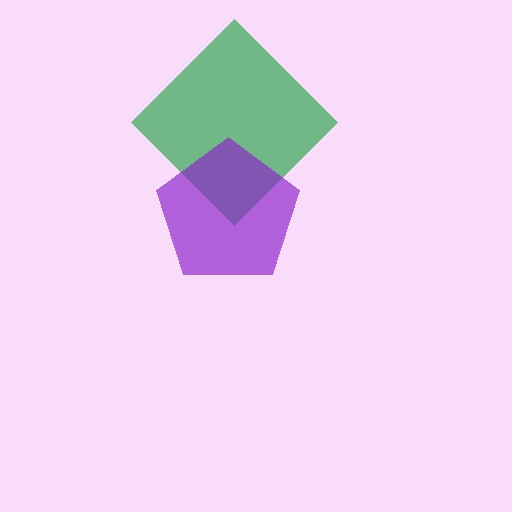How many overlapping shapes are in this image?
There are 2 overlapping shapes in the image.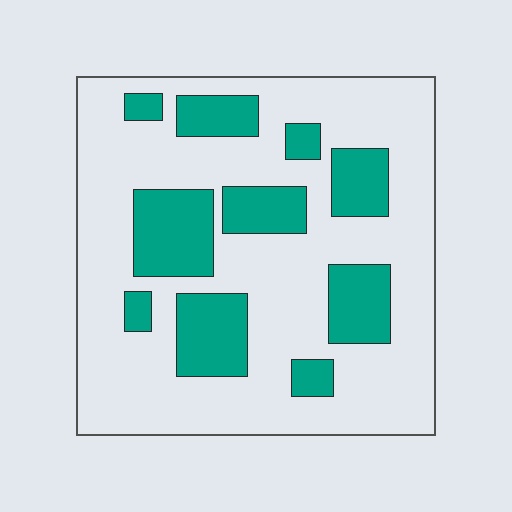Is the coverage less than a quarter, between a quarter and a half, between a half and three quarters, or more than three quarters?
Between a quarter and a half.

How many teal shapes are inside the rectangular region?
10.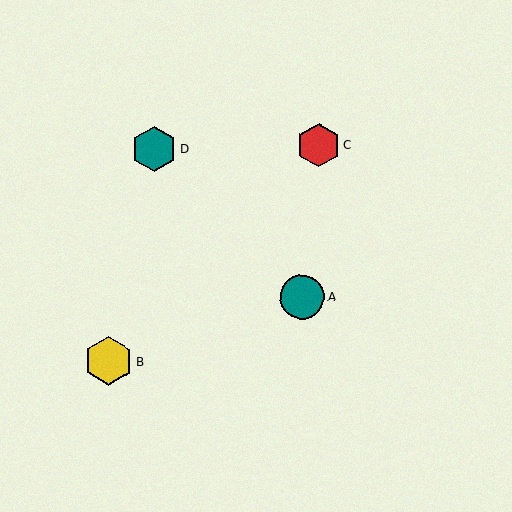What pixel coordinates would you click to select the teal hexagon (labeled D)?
Click at (154, 149) to select the teal hexagon D.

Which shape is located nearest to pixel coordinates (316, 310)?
The teal circle (labeled A) at (302, 297) is nearest to that location.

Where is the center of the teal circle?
The center of the teal circle is at (302, 297).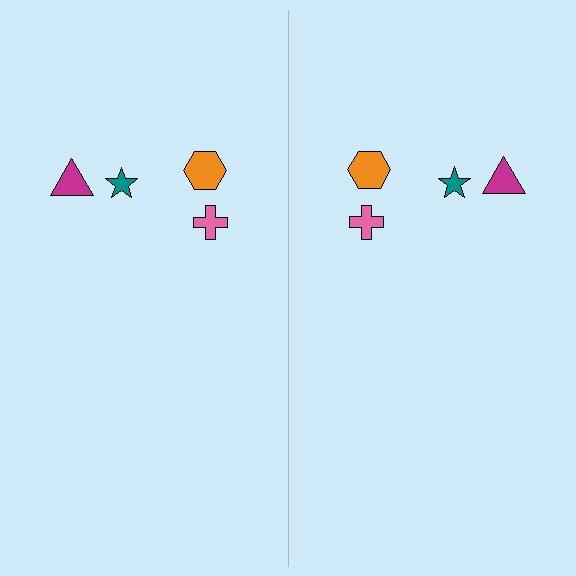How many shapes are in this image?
There are 8 shapes in this image.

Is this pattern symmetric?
Yes, this pattern has bilateral (reflection) symmetry.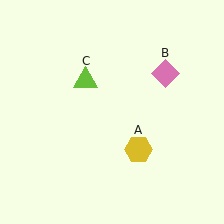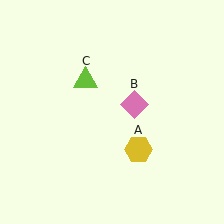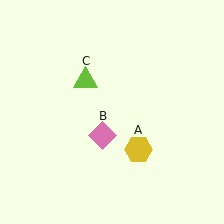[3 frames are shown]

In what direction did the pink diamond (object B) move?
The pink diamond (object B) moved down and to the left.